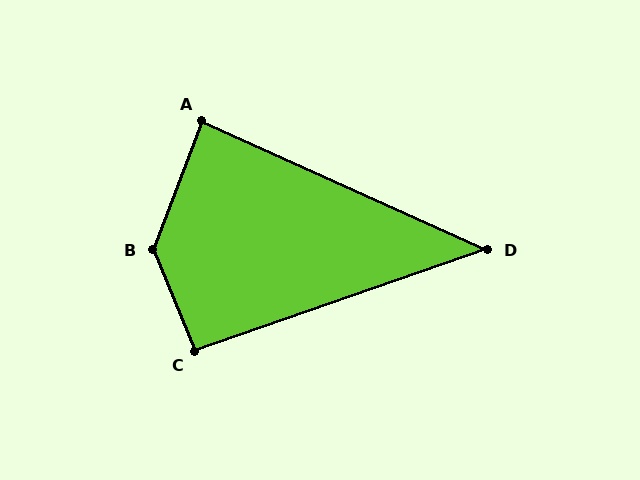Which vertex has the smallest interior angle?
D, at approximately 43 degrees.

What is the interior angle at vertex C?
Approximately 93 degrees (approximately right).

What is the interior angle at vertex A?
Approximately 87 degrees (approximately right).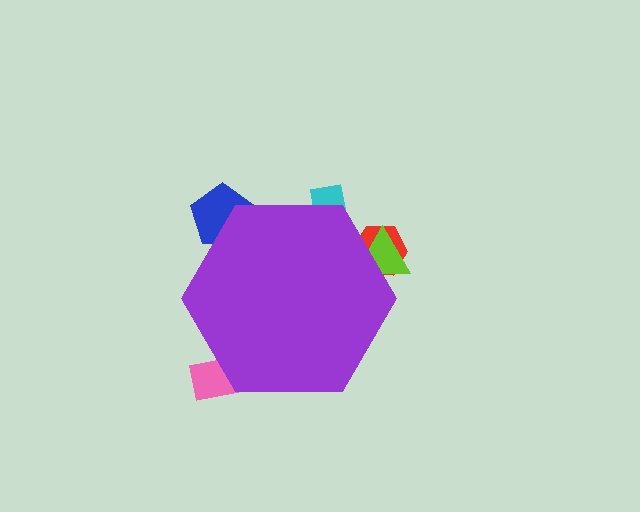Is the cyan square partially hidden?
Yes, the cyan square is partially hidden behind the purple hexagon.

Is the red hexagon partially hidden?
Yes, the red hexagon is partially hidden behind the purple hexagon.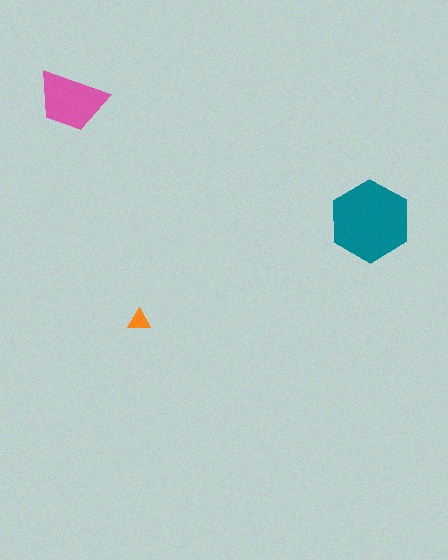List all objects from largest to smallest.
The teal hexagon, the pink trapezoid, the orange triangle.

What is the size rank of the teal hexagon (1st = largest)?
1st.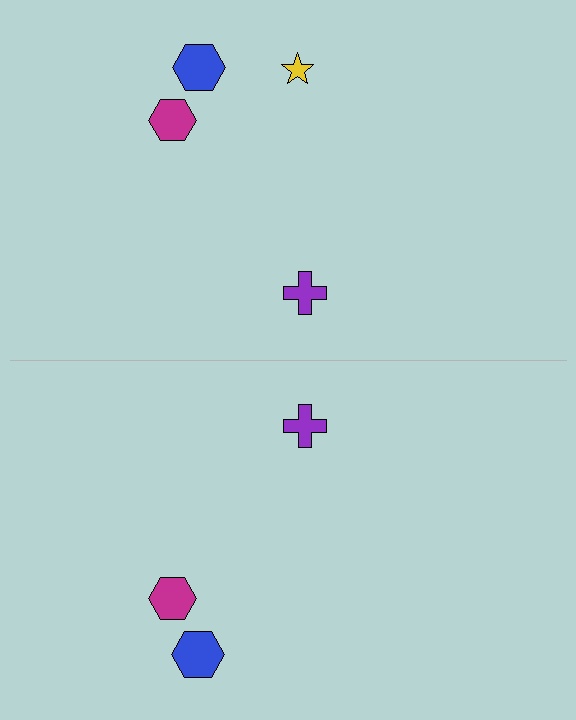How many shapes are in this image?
There are 7 shapes in this image.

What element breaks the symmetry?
A yellow star is missing from the bottom side.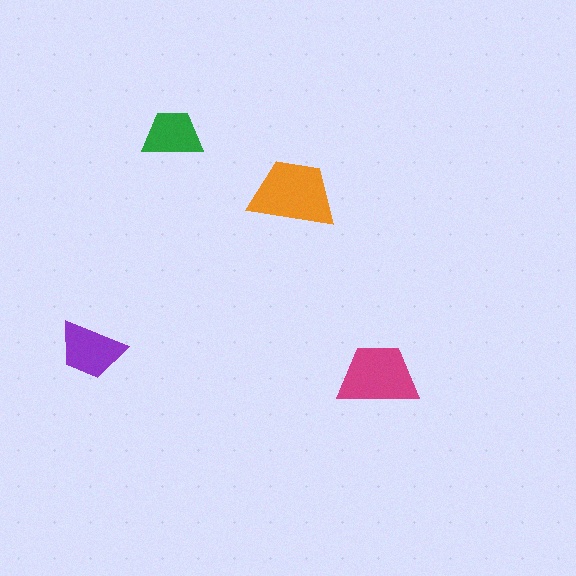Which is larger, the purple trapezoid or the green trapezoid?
The purple one.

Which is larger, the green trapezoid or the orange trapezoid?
The orange one.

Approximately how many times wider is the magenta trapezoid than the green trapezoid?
About 1.5 times wider.